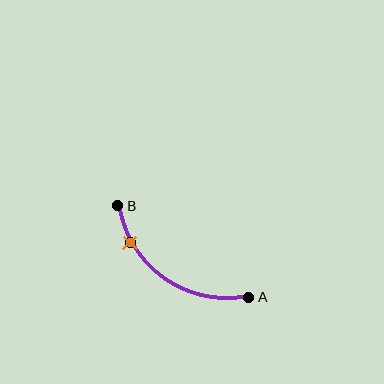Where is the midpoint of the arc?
The arc midpoint is the point on the curve farthest from the straight line joining A and B. It sits below and to the left of that line.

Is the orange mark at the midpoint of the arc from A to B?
No. The orange mark lies on the arc but is closer to endpoint B. The arc midpoint would be at the point on the curve equidistant along the arc from both A and B.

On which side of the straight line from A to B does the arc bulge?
The arc bulges below and to the left of the straight line connecting A and B.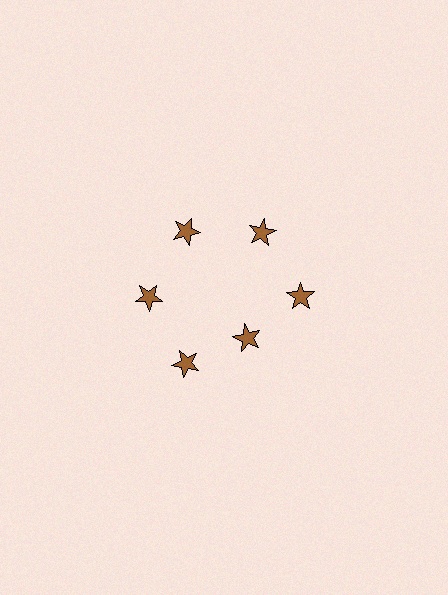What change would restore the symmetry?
The symmetry would be restored by moving it outward, back onto the ring so that all 6 stars sit at equal angles and equal distance from the center.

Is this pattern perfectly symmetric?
No. The 6 brown stars are arranged in a ring, but one element near the 5 o'clock position is pulled inward toward the center, breaking the 6-fold rotational symmetry.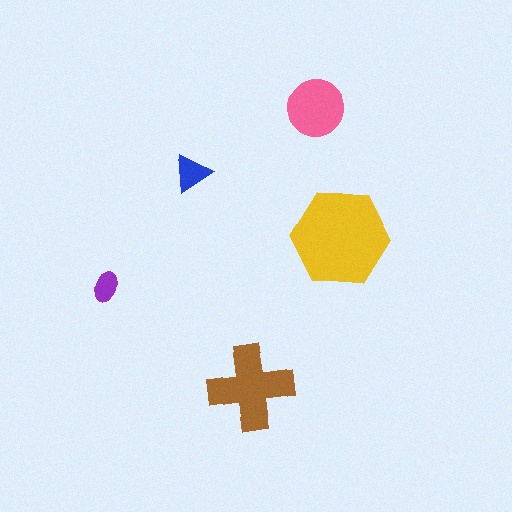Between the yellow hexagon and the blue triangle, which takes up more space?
The yellow hexagon.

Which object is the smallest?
The purple ellipse.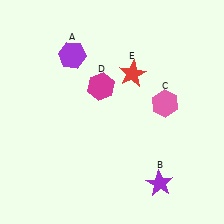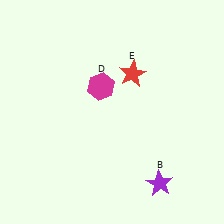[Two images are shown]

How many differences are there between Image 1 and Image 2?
There are 2 differences between the two images.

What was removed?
The pink hexagon (C), the purple hexagon (A) were removed in Image 2.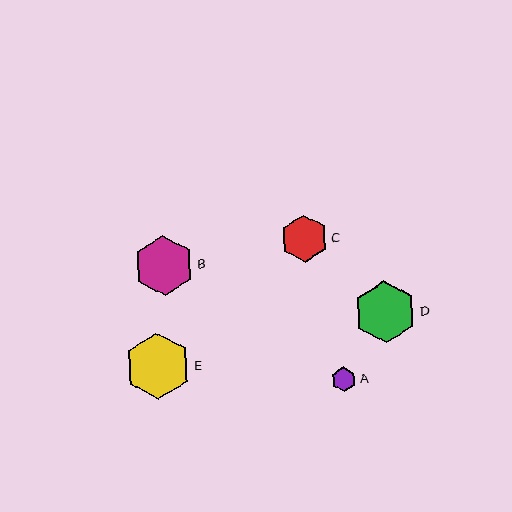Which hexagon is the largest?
Hexagon E is the largest with a size of approximately 67 pixels.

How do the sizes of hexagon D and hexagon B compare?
Hexagon D and hexagon B are approximately the same size.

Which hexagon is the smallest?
Hexagon A is the smallest with a size of approximately 25 pixels.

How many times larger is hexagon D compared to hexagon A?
Hexagon D is approximately 2.5 times the size of hexagon A.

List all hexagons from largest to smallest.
From largest to smallest: E, D, B, C, A.